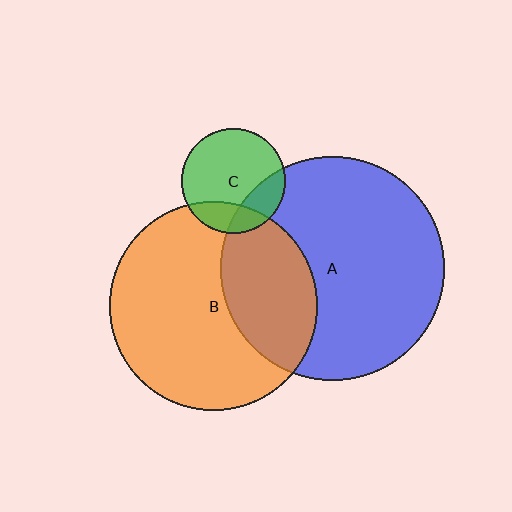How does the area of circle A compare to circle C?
Approximately 4.6 times.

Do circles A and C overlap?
Yes.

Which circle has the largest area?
Circle A (blue).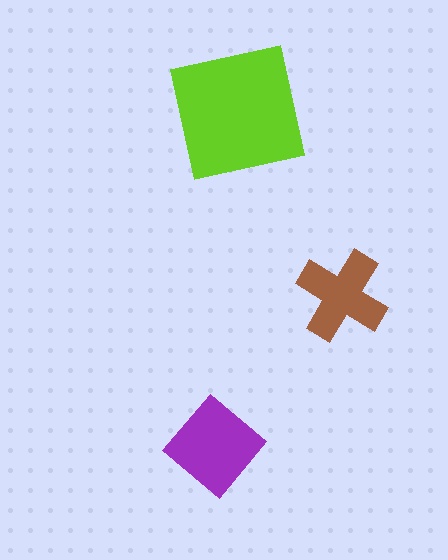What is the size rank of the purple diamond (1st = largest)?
2nd.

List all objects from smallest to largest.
The brown cross, the purple diamond, the lime square.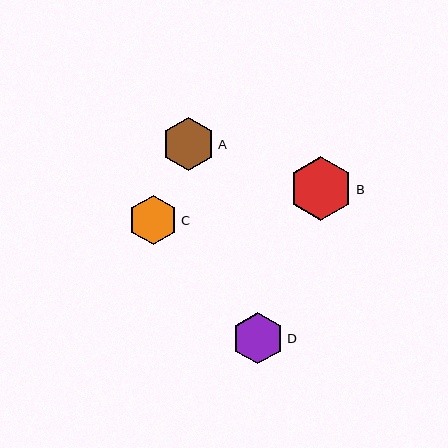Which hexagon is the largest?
Hexagon B is the largest with a size of approximately 64 pixels.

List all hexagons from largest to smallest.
From largest to smallest: B, A, D, C.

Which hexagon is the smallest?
Hexagon C is the smallest with a size of approximately 49 pixels.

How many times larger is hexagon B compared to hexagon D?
Hexagon B is approximately 1.2 times the size of hexagon D.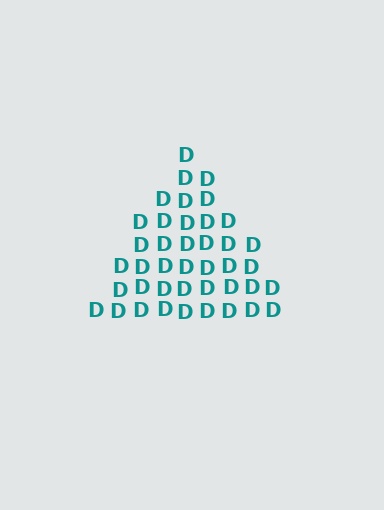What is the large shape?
The large shape is a triangle.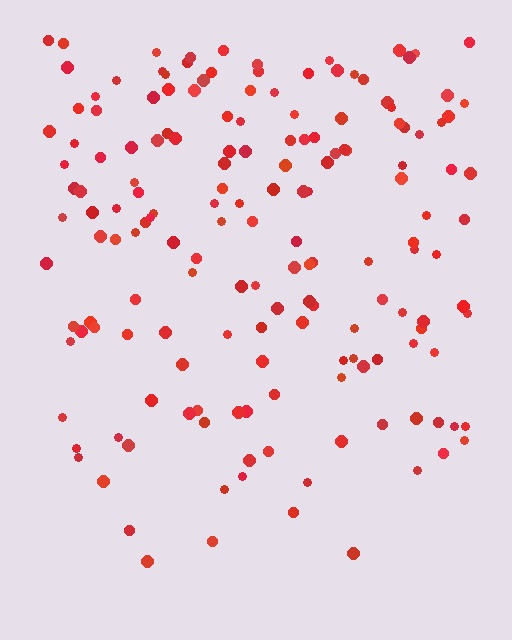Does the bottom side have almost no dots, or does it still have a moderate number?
Still a moderate number, just noticeably fewer than the top.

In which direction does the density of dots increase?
From bottom to top, with the top side densest.